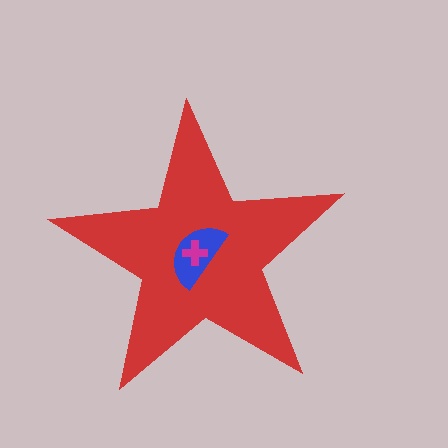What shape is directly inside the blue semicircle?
The magenta cross.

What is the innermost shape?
The magenta cross.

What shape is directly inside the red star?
The blue semicircle.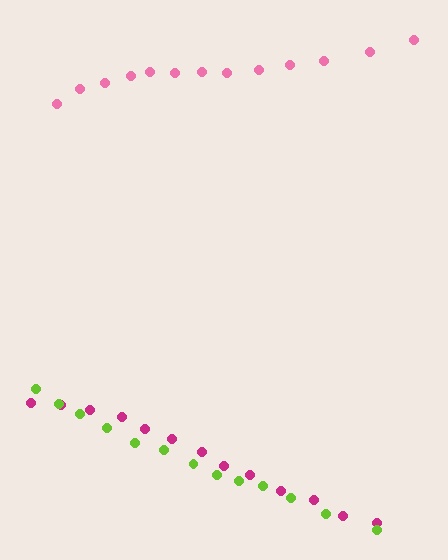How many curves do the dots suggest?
There are 3 distinct paths.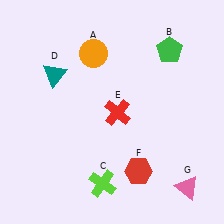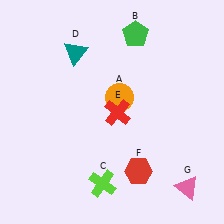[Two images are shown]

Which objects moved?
The objects that moved are: the orange circle (A), the green pentagon (B), the teal triangle (D).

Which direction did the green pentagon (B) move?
The green pentagon (B) moved left.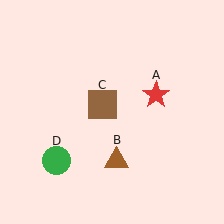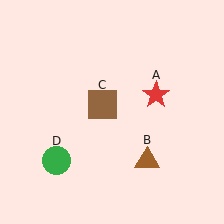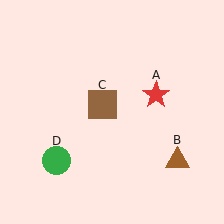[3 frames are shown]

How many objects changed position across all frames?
1 object changed position: brown triangle (object B).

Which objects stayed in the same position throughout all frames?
Red star (object A) and brown square (object C) and green circle (object D) remained stationary.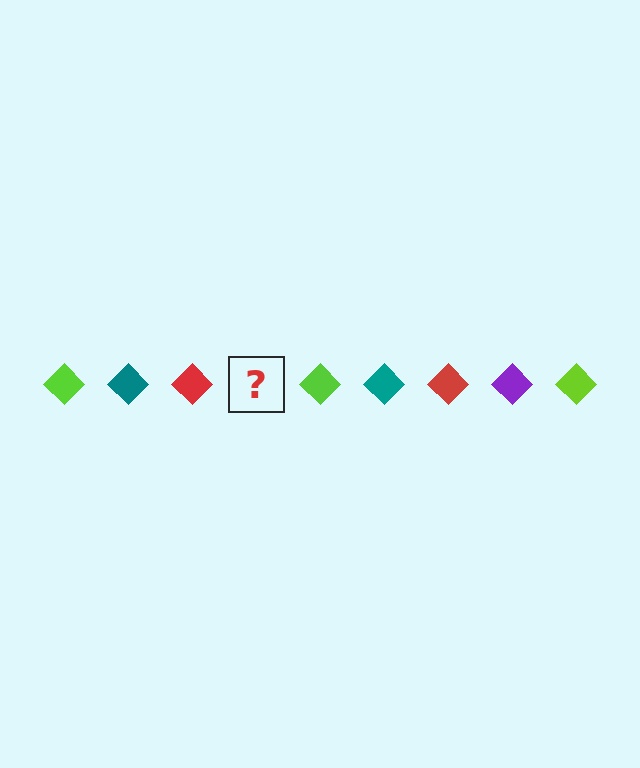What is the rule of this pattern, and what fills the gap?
The rule is that the pattern cycles through lime, teal, red, purple diamonds. The gap should be filled with a purple diamond.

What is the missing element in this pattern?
The missing element is a purple diamond.